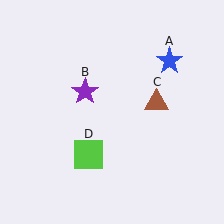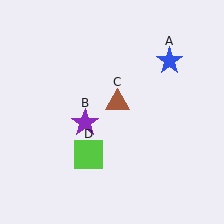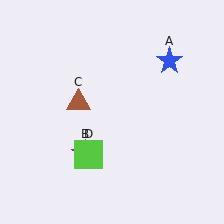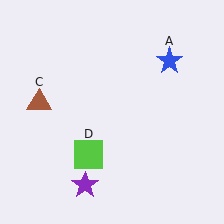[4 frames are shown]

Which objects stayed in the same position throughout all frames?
Blue star (object A) and lime square (object D) remained stationary.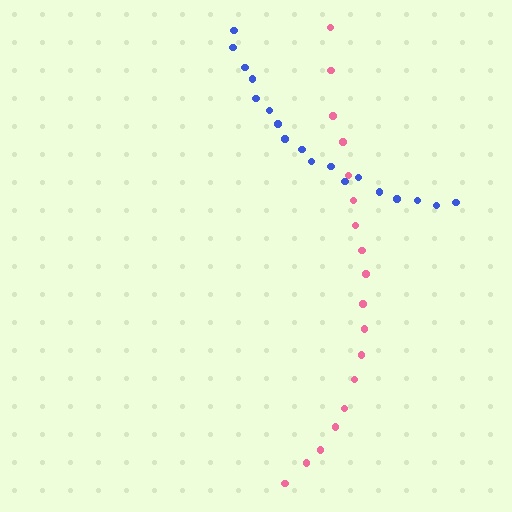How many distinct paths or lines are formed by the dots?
There are 2 distinct paths.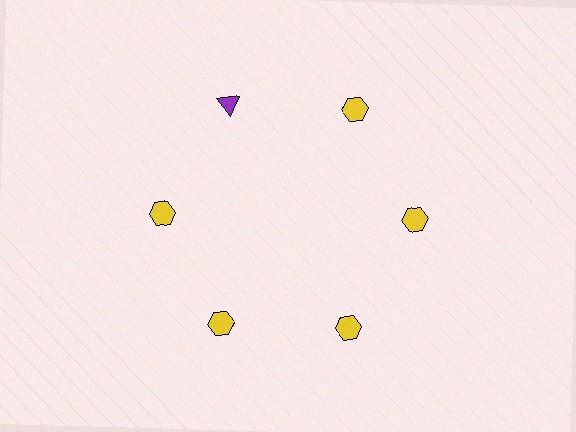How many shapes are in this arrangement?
There are 6 shapes arranged in a ring pattern.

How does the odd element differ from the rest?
It differs in both color (purple instead of yellow) and shape (triangle instead of hexagon).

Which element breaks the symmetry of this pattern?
The purple triangle at roughly the 11 o'clock position breaks the symmetry. All other shapes are yellow hexagons.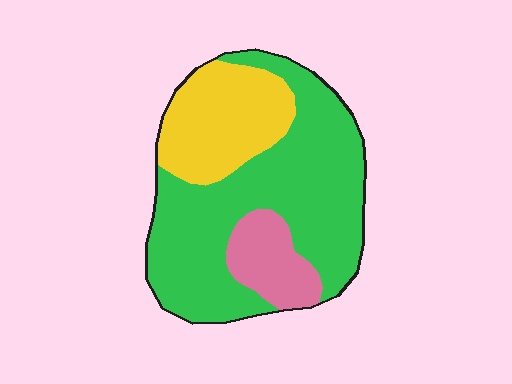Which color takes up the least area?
Pink, at roughly 15%.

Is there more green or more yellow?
Green.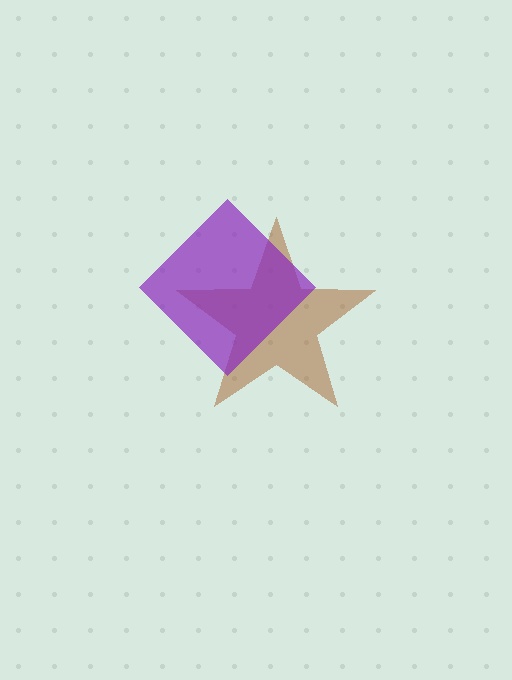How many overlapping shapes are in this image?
There are 2 overlapping shapes in the image.